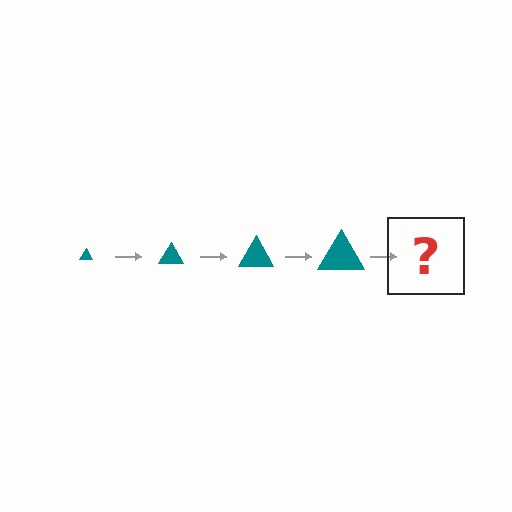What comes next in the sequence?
The next element should be a teal triangle, larger than the previous one.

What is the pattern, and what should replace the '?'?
The pattern is that the triangle gets progressively larger each step. The '?' should be a teal triangle, larger than the previous one.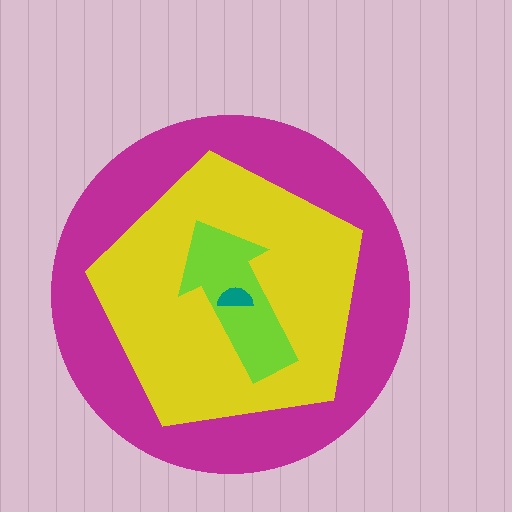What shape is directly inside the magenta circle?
The yellow pentagon.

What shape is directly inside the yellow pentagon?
The lime arrow.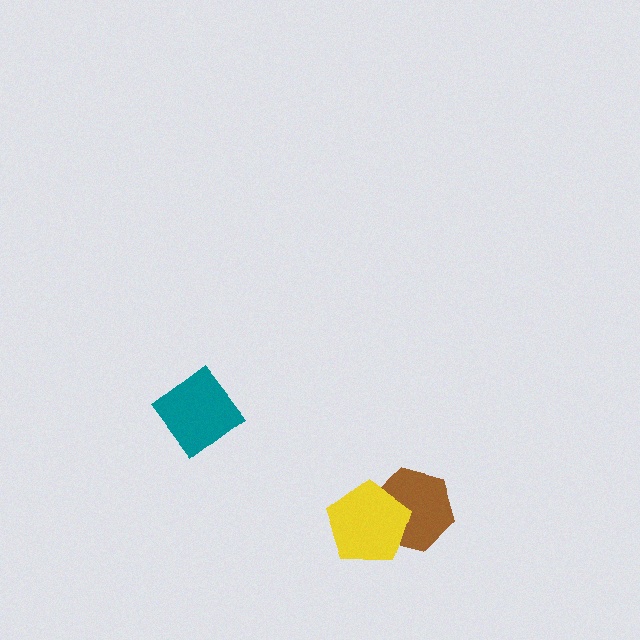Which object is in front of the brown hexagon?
The yellow pentagon is in front of the brown hexagon.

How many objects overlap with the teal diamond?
0 objects overlap with the teal diamond.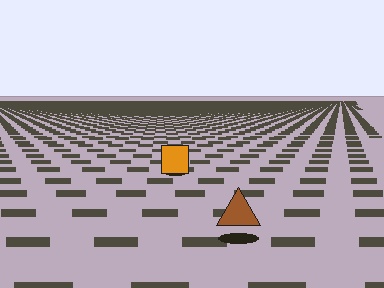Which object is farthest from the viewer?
The orange square is farthest from the viewer. It appears smaller and the ground texture around it is denser.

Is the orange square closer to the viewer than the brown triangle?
No. The brown triangle is closer — you can tell from the texture gradient: the ground texture is coarser near it.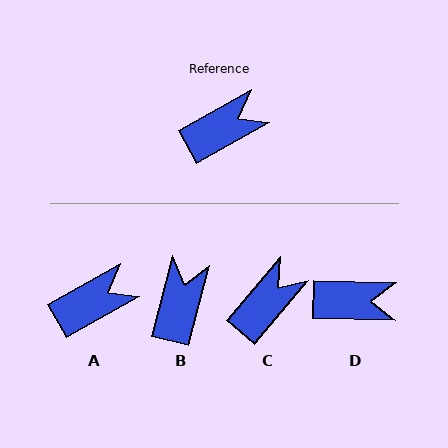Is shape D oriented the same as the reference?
No, it is off by about 31 degrees.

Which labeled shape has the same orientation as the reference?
A.